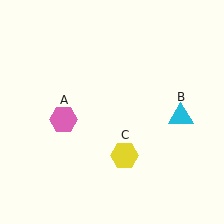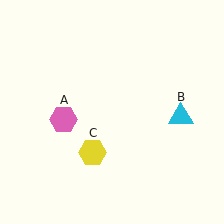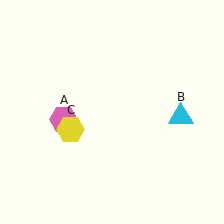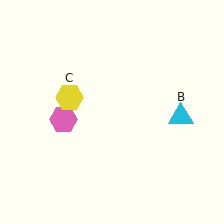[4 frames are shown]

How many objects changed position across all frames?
1 object changed position: yellow hexagon (object C).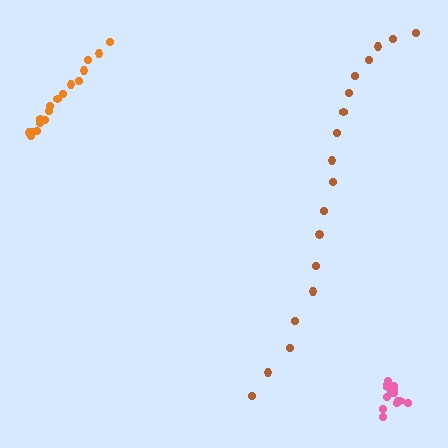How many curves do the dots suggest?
There are 3 distinct paths.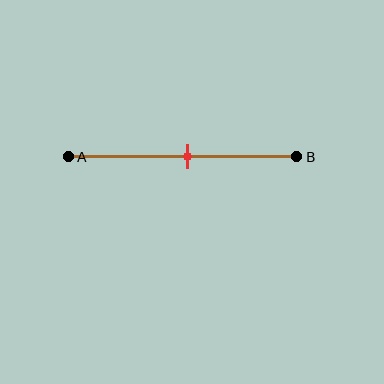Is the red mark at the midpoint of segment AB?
Yes, the mark is approximately at the midpoint.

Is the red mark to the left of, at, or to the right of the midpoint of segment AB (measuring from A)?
The red mark is approximately at the midpoint of segment AB.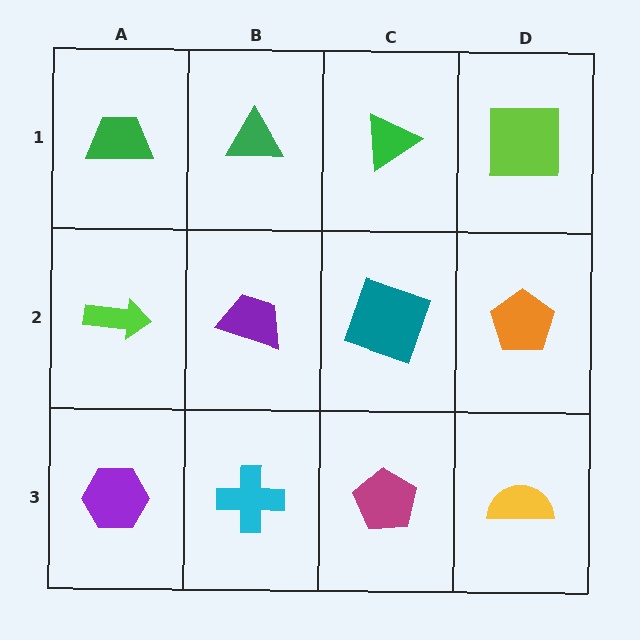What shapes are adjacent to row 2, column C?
A green triangle (row 1, column C), a magenta pentagon (row 3, column C), a purple trapezoid (row 2, column B), an orange pentagon (row 2, column D).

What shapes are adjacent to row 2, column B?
A green triangle (row 1, column B), a cyan cross (row 3, column B), a lime arrow (row 2, column A), a teal square (row 2, column C).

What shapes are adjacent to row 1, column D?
An orange pentagon (row 2, column D), a green triangle (row 1, column C).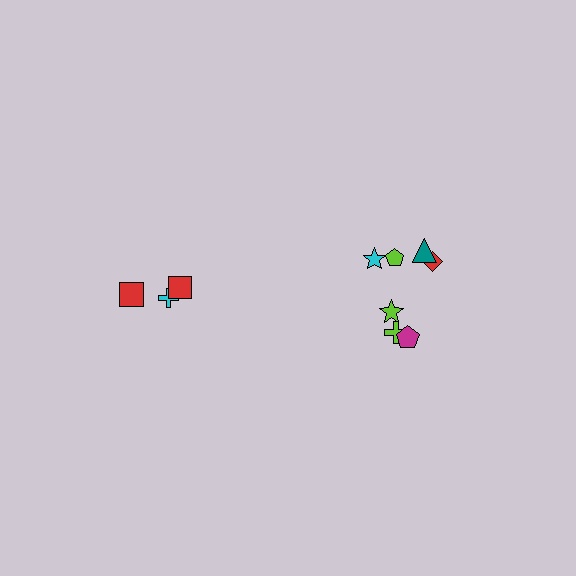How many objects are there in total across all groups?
There are 10 objects.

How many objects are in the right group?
There are 7 objects.